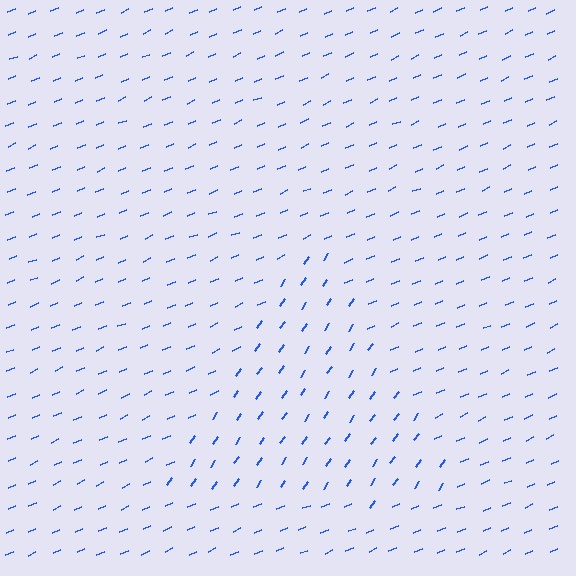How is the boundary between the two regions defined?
The boundary is defined purely by a change in line orientation (approximately 33 degrees difference). All lines are the same color and thickness.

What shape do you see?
I see a triangle.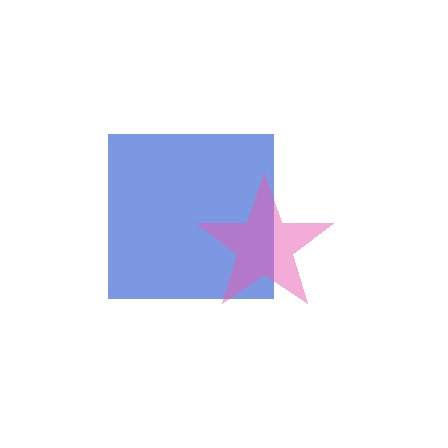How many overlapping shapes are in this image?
There are 2 overlapping shapes in the image.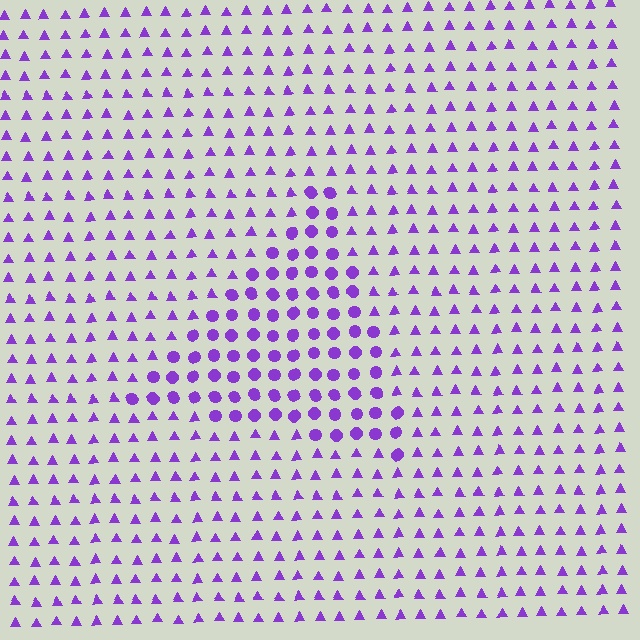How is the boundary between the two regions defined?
The boundary is defined by a change in element shape: circles inside vs. triangles outside. All elements share the same color and spacing.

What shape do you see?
I see a triangle.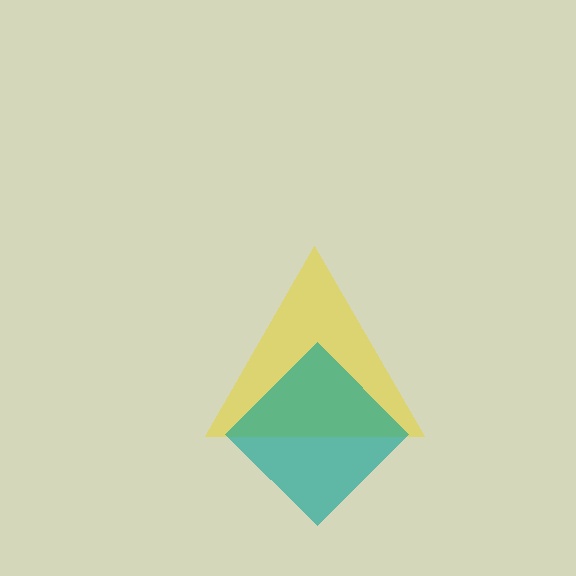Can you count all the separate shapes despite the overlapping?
Yes, there are 2 separate shapes.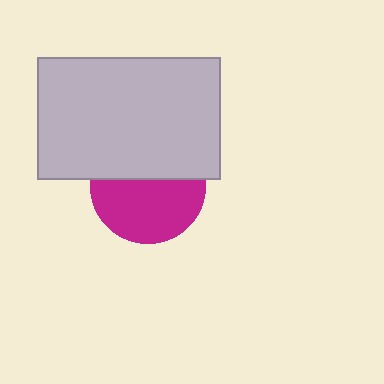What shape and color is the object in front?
The object in front is a light gray rectangle.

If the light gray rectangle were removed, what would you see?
You would see the complete magenta circle.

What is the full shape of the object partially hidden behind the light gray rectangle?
The partially hidden object is a magenta circle.